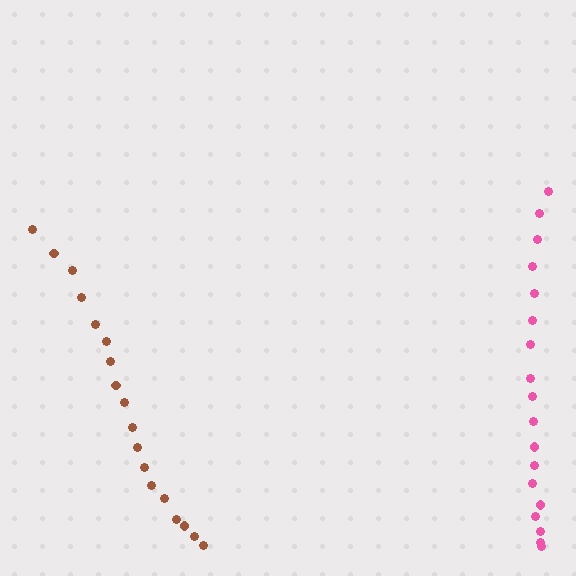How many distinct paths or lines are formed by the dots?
There are 2 distinct paths.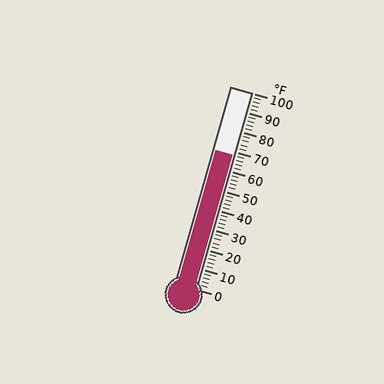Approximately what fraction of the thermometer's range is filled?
The thermometer is filled to approximately 70% of its range.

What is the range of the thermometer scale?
The thermometer scale ranges from 0°F to 100°F.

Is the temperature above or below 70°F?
The temperature is below 70°F.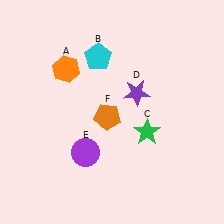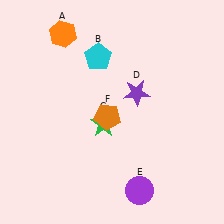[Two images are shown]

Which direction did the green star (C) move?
The green star (C) moved left.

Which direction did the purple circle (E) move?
The purple circle (E) moved right.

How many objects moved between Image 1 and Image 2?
3 objects moved between the two images.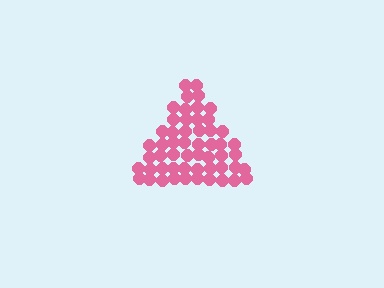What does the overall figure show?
The overall figure shows a triangle.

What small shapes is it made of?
It is made of small circles.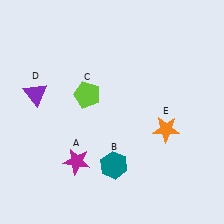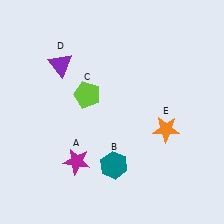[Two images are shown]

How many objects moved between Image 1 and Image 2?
1 object moved between the two images.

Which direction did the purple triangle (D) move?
The purple triangle (D) moved up.